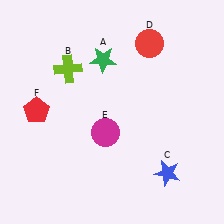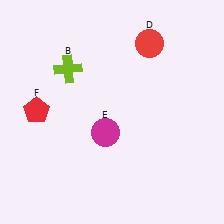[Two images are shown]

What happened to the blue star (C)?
The blue star (C) was removed in Image 2. It was in the bottom-right area of Image 1.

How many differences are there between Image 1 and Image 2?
There are 2 differences between the two images.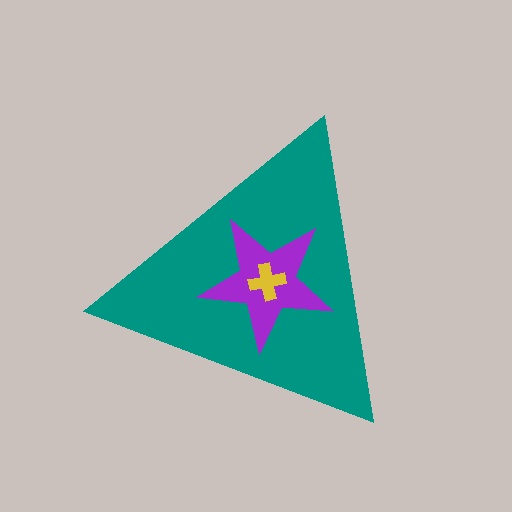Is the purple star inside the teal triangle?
Yes.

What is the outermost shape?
The teal triangle.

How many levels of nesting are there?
3.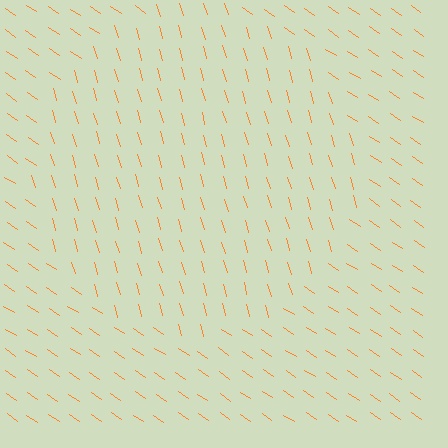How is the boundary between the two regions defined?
The boundary is defined purely by a change in line orientation (approximately 39 degrees difference). All lines are the same color and thickness.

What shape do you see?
I see a circle.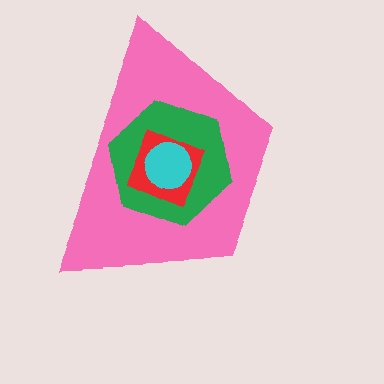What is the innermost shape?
The cyan circle.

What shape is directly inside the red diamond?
The cyan circle.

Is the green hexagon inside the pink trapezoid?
Yes.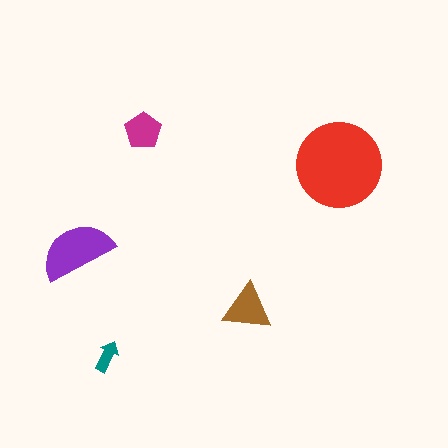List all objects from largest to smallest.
The red circle, the purple semicircle, the brown triangle, the magenta pentagon, the teal arrow.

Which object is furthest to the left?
The purple semicircle is leftmost.